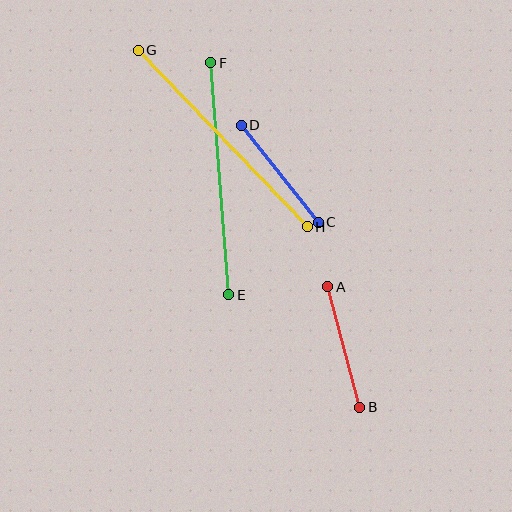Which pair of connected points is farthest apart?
Points G and H are farthest apart.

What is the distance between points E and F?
The distance is approximately 233 pixels.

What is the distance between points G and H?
The distance is approximately 244 pixels.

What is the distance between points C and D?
The distance is approximately 124 pixels.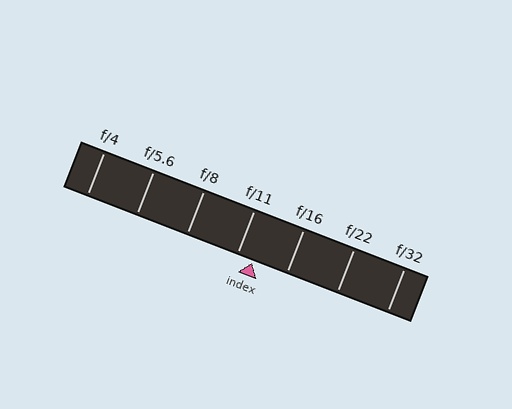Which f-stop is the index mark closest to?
The index mark is closest to f/11.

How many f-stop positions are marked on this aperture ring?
There are 7 f-stop positions marked.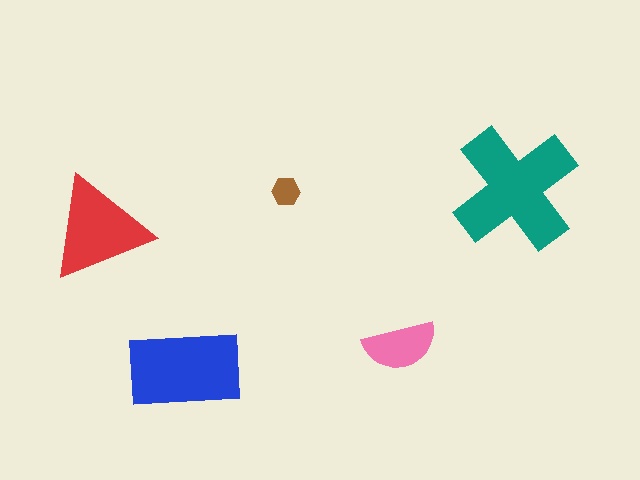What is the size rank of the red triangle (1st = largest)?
3rd.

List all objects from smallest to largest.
The brown hexagon, the pink semicircle, the red triangle, the blue rectangle, the teal cross.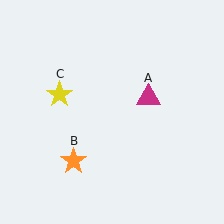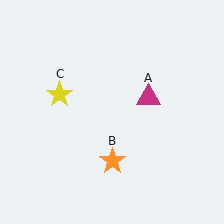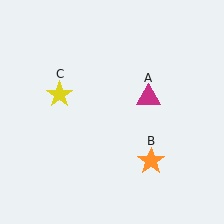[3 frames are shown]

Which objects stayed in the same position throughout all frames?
Magenta triangle (object A) and yellow star (object C) remained stationary.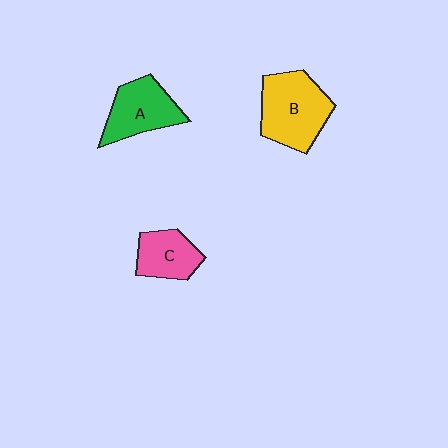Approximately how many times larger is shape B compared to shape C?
Approximately 1.6 times.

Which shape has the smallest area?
Shape C (pink).